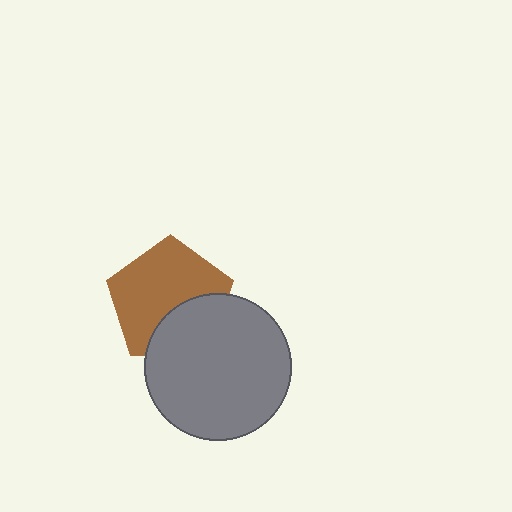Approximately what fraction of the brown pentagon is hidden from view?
Roughly 33% of the brown pentagon is hidden behind the gray circle.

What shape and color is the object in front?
The object in front is a gray circle.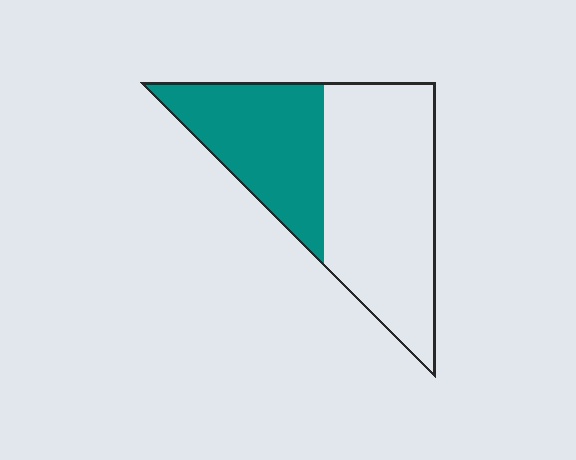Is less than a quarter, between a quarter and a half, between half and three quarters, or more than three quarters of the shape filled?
Between a quarter and a half.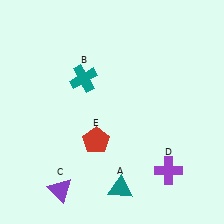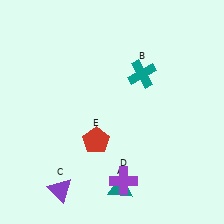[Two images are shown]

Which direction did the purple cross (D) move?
The purple cross (D) moved left.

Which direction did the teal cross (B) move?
The teal cross (B) moved right.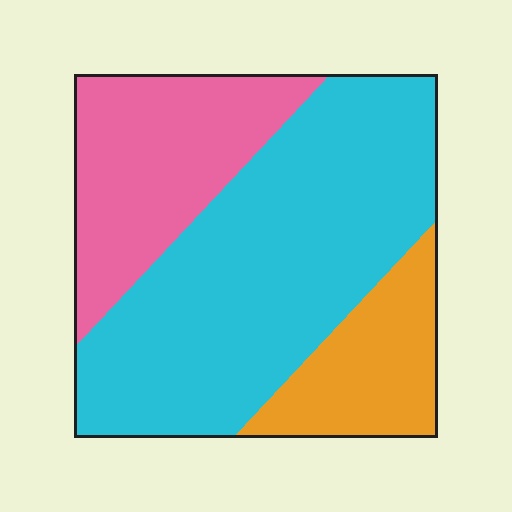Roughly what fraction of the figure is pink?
Pink takes up about one quarter (1/4) of the figure.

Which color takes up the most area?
Cyan, at roughly 55%.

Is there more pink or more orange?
Pink.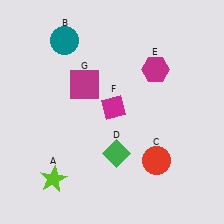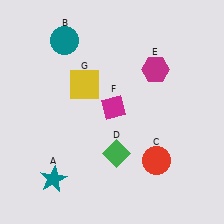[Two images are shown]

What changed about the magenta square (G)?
In Image 1, G is magenta. In Image 2, it changed to yellow.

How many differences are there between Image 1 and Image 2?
There are 2 differences between the two images.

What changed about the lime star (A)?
In Image 1, A is lime. In Image 2, it changed to teal.